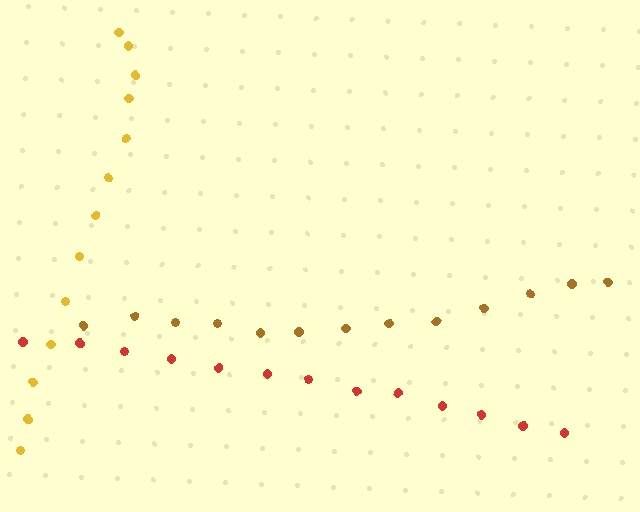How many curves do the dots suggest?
There are 3 distinct paths.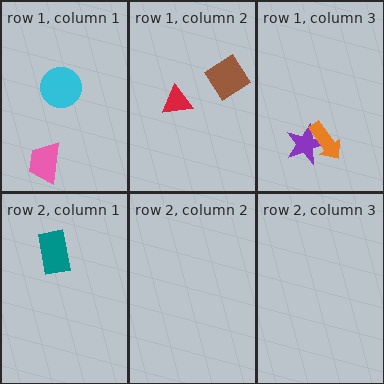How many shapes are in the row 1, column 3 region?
2.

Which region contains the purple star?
The row 1, column 3 region.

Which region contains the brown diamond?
The row 1, column 2 region.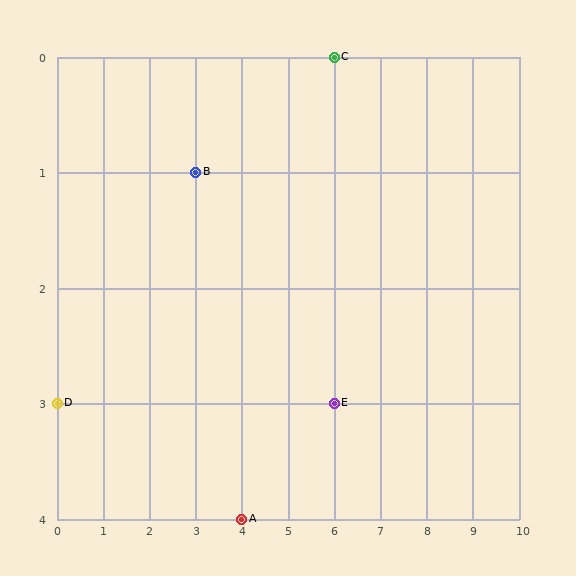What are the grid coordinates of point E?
Point E is at grid coordinates (6, 3).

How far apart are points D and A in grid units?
Points D and A are 4 columns and 1 row apart (about 4.1 grid units diagonally).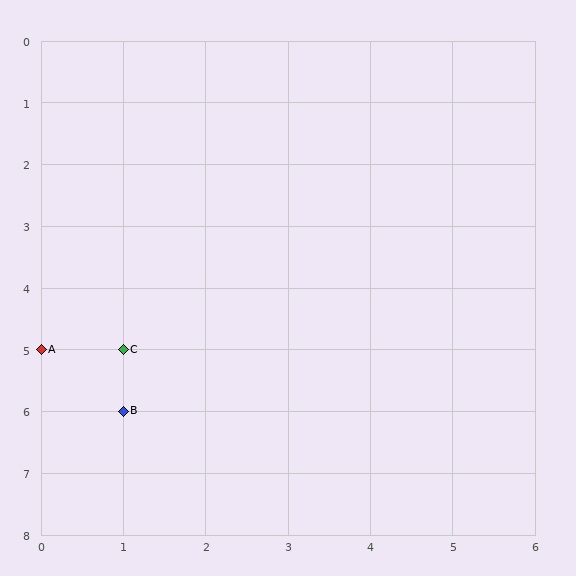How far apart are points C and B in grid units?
Points C and B are 1 row apart.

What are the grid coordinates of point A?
Point A is at grid coordinates (0, 5).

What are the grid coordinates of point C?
Point C is at grid coordinates (1, 5).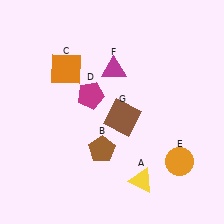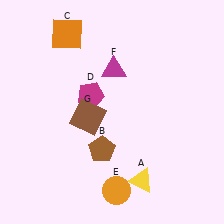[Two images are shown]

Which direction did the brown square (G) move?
The brown square (G) moved left.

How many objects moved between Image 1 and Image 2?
3 objects moved between the two images.